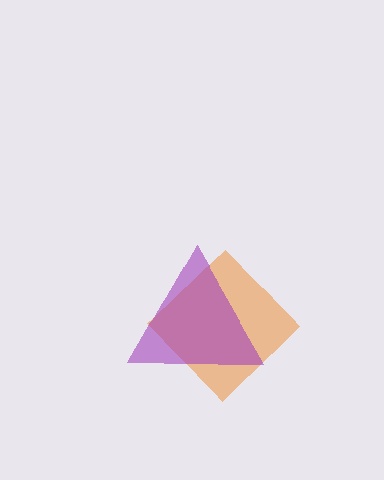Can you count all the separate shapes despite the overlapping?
Yes, there are 2 separate shapes.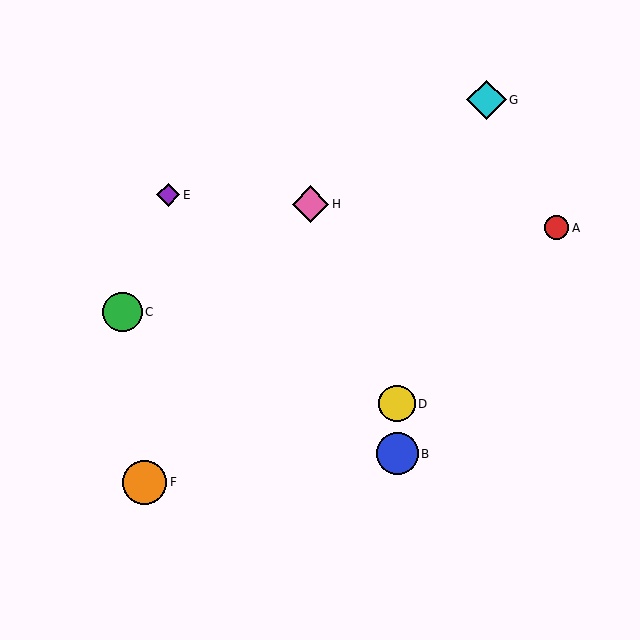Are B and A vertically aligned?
No, B is at x≈397 and A is at x≈557.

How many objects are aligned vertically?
2 objects (B, D) are aligned vertically.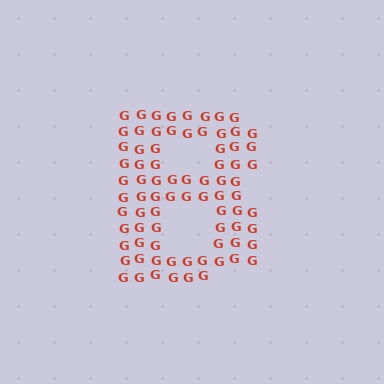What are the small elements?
The small elements are letter G's.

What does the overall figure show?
The overall figure shows the letter B.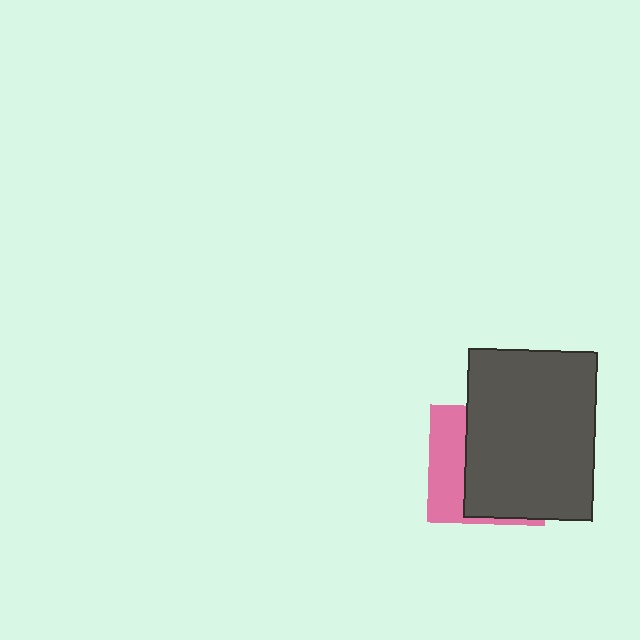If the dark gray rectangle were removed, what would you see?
You would see the complete pink square.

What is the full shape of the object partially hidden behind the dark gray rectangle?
The partially hidden object is a pink square.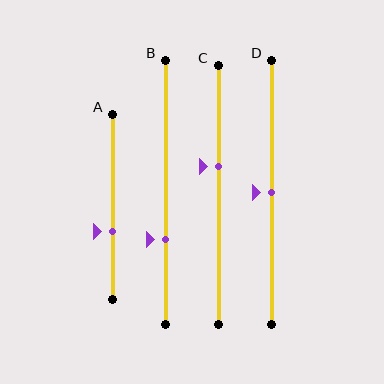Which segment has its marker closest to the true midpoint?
Segment D has its marker closest to the true midpoint.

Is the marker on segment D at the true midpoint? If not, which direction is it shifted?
Yes, the marker on segment D is at the true midpoint.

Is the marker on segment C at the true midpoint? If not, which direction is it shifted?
No, the marker on segment C is shifted upward by about 11% of the segment length.